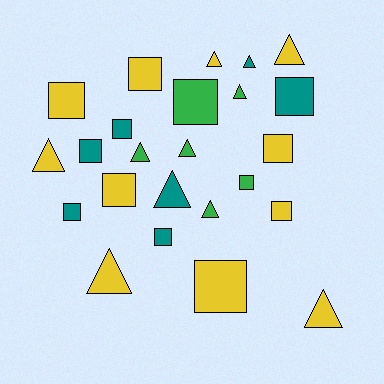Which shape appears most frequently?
Square, with 13 objects.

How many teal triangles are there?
There are 2 teal triangles.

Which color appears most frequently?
Yellow, with 11 objects.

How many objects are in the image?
There are 24 objects.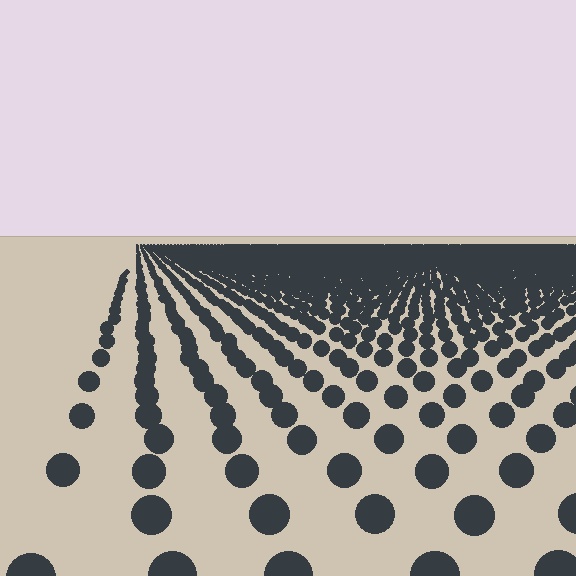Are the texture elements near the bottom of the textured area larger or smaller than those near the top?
Larger. Near the bottom, elements are closer to the viewer and appear at a bigger on-screen size.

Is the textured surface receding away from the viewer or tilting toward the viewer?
The surface is receding away from the viewer. Texture elements get smaller and denser toward the top.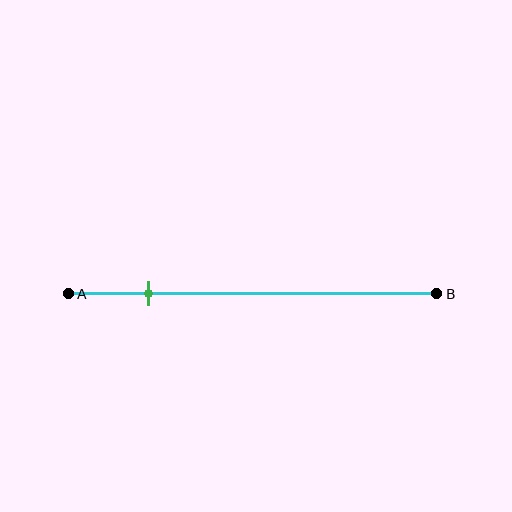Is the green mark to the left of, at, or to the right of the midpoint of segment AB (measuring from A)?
The green mark is to the left of the midpoint of segment AB.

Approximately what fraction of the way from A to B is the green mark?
The green mark is approximately 20% of the way from A to B.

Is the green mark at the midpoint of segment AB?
No, the mark is at about 20% from A, not at the 50% midpoint.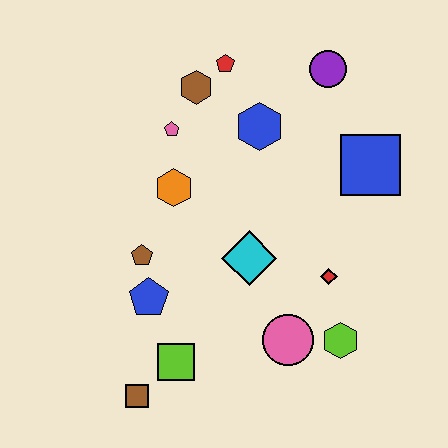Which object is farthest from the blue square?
The brown square is farthest from the blue square.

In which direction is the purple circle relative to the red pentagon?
The purple circle is to the right of the red pentagon.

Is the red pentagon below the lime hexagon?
No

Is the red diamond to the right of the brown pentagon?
Yes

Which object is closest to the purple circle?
The blue hexagon is closest to the purple circle.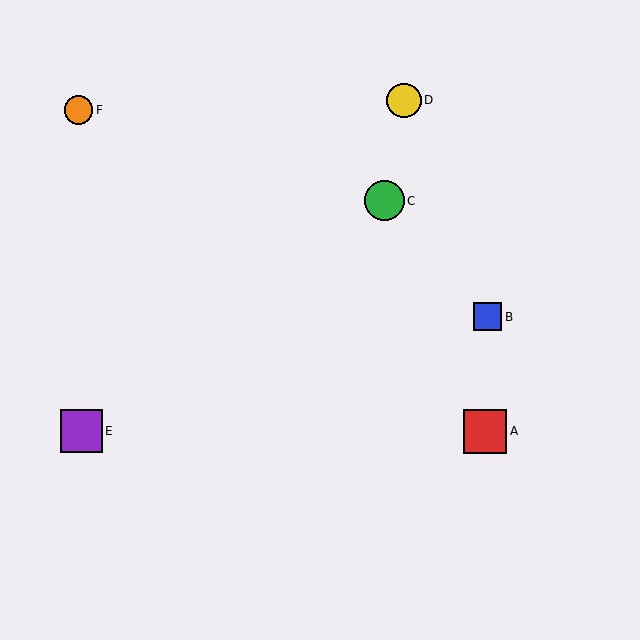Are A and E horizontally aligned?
Yes, both are at y≈431.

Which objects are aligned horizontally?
Objects A, E are aligned horizontally.